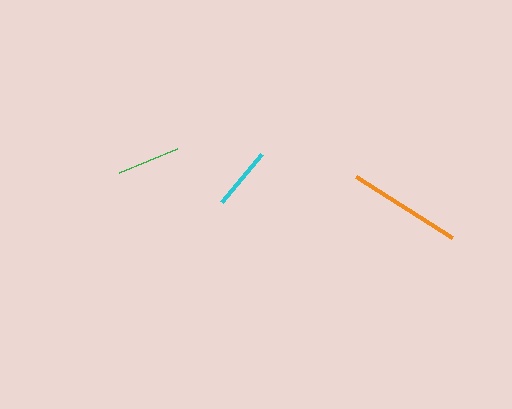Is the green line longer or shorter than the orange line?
The orange line is longer than the green line.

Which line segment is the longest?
The orange line is the longest at approximately 114 pixels.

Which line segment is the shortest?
The green line is the shortest at approximately 62 pixels.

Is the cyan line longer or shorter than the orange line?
The orange line is longer than the cyan line.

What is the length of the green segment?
The green segment is approximately 62 pixels long.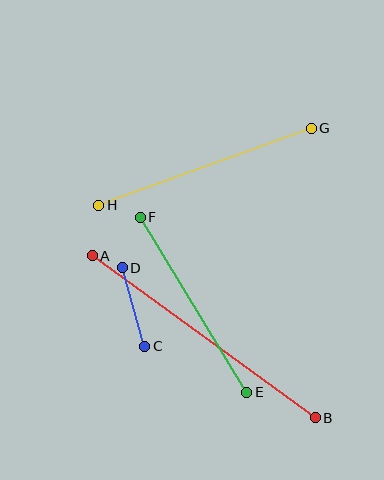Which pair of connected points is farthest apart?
Points A and B are farthest apart.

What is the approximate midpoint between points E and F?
The midpoint is at approximately (193, 305) pixels.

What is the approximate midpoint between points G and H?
The midpoint is at approximately (205, 167) pixels.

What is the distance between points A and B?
The distance is approximately 275 pixels.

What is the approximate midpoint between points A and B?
The midpoint is at approximately (204, 337) pixels.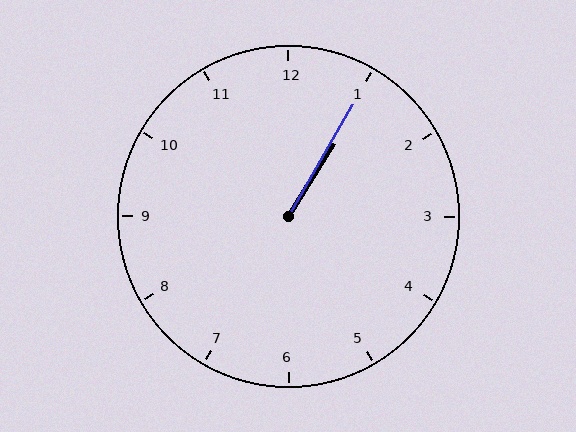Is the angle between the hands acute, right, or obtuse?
It is acute.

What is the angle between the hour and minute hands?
Approximately 2 degrees.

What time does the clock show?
1:05.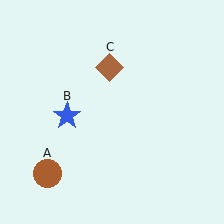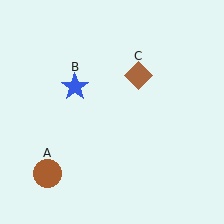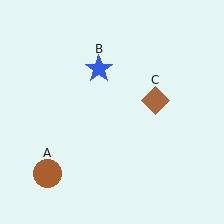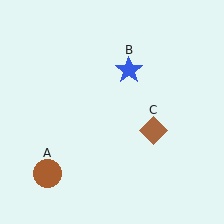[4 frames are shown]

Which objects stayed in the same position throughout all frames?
Brown circle (object A) remained stationary.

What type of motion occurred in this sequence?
The blue star (object B), brown diamond (object C) rotated clockwise around the center of the scene.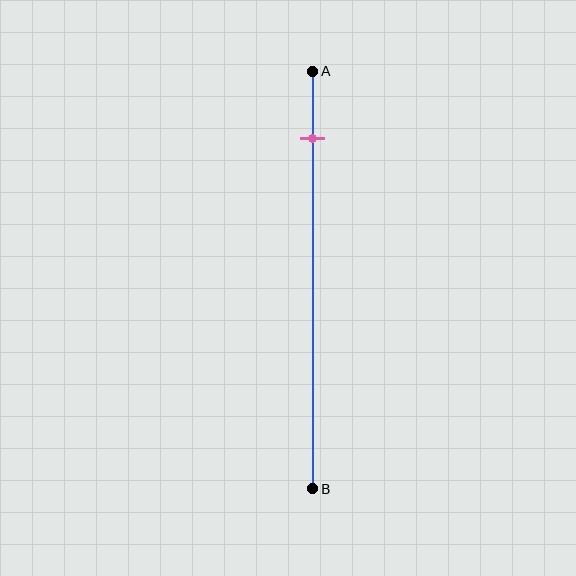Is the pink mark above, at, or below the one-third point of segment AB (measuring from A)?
The pink mark is above the one-third point of segment AB.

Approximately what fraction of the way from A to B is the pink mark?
The pink mark is approximately 15% of the way from A to B.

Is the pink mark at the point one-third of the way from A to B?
No, the mark is at about 15% from A, not at the 33% one-third point.